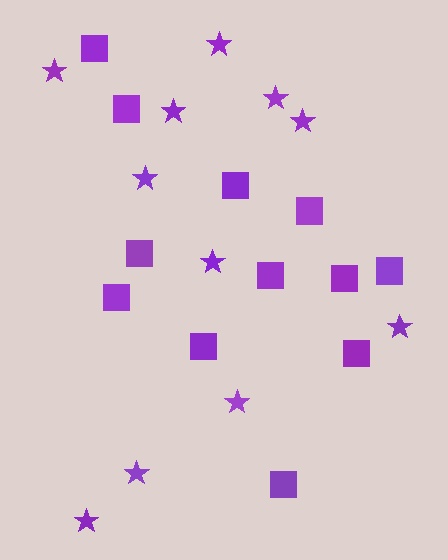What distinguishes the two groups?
There are 2 groups: one group of stars (11) and one group of squares (12).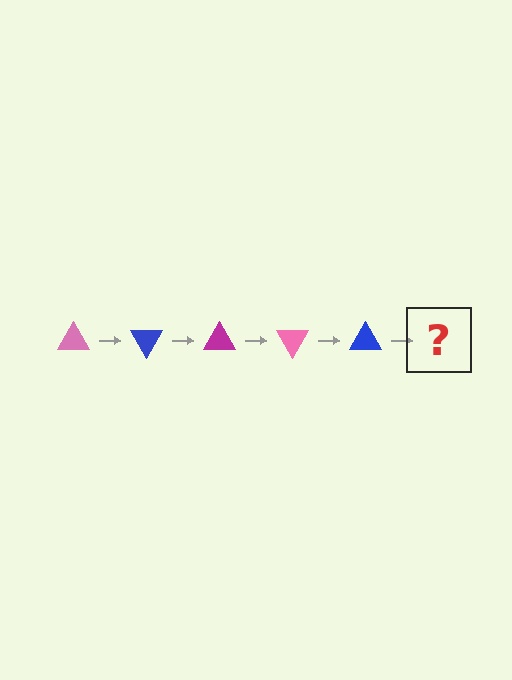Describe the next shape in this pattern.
It should be a magenta triangle, rotated 300 degrees from the start.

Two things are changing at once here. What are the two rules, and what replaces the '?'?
The two rules are that it rotates 60 degrees each step and the color cycles through pink, blue, and magenta. The '?' should be a magenta triangle, rotated 300 degrees from the start.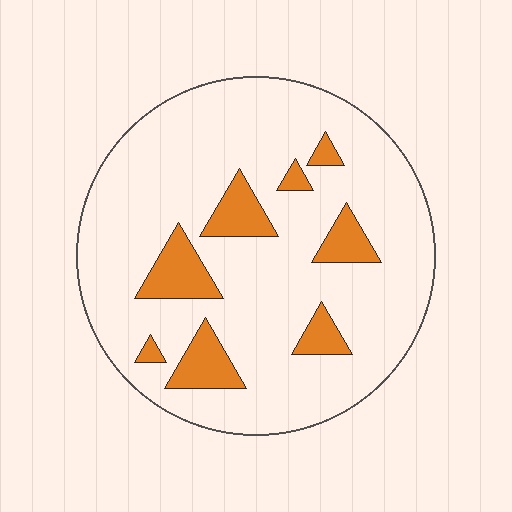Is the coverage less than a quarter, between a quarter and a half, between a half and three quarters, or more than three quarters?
Less than a quarter.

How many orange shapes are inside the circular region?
8.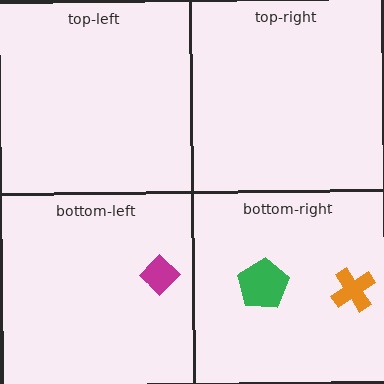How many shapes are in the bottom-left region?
1.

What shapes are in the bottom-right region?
The green pentagon, the orange cross.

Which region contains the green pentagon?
The bottom-right region.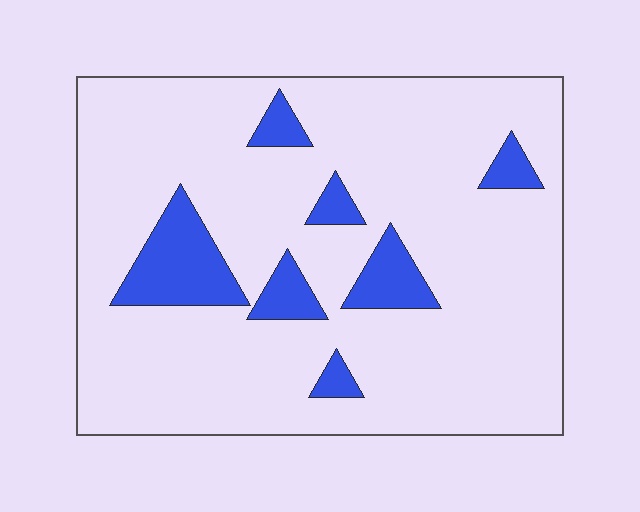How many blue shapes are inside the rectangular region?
7.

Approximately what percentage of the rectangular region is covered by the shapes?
Approximately 15%.